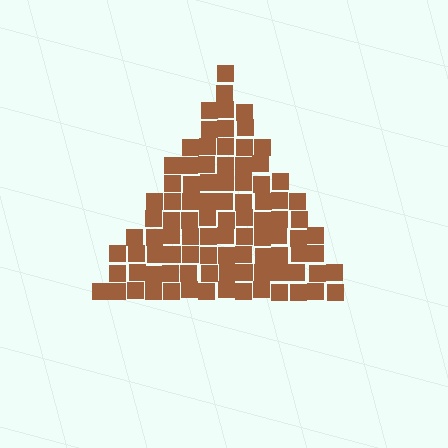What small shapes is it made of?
It is made of small squares.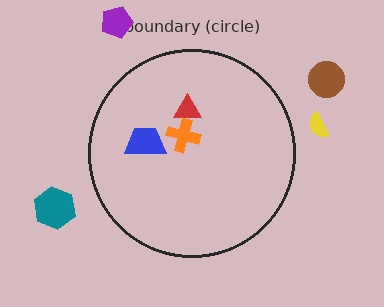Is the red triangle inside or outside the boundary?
Inside.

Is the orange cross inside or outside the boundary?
Inside.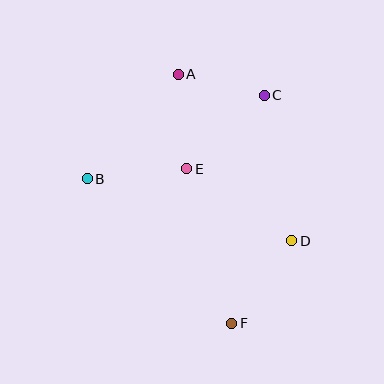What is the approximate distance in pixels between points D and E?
The distance between D and E is approximately 128 pixels.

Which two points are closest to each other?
Points A and C are closest to each other.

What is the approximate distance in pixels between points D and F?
The distance between D and F is approximately 102 pixels.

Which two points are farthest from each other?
Points A and F are farthest from each other.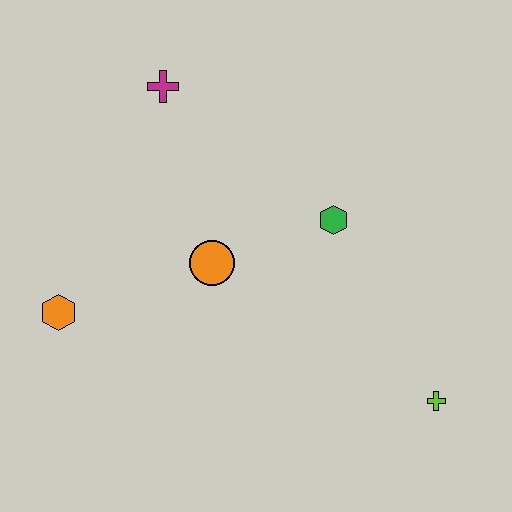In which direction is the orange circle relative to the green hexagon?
The orange circle is to the left of the green hexagon.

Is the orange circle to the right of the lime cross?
No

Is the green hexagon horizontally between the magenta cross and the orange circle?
No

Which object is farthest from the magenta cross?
The lime cross is farthest from the magenta cross.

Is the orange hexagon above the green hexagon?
No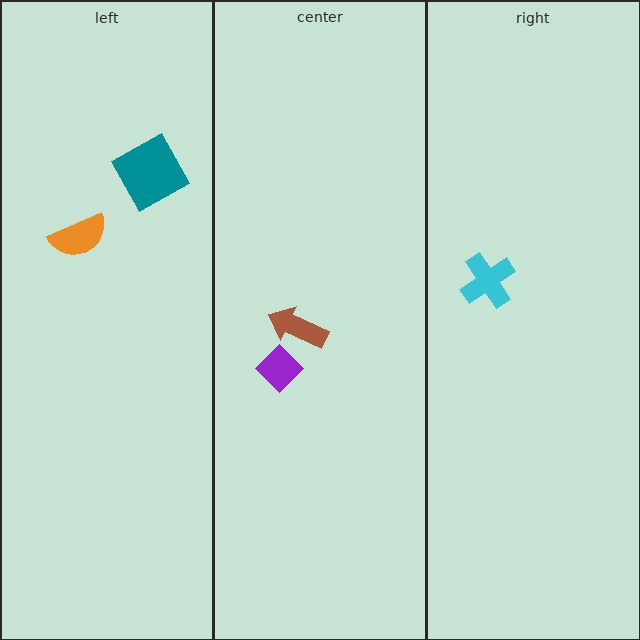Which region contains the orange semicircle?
The left region.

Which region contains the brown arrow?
The center region.